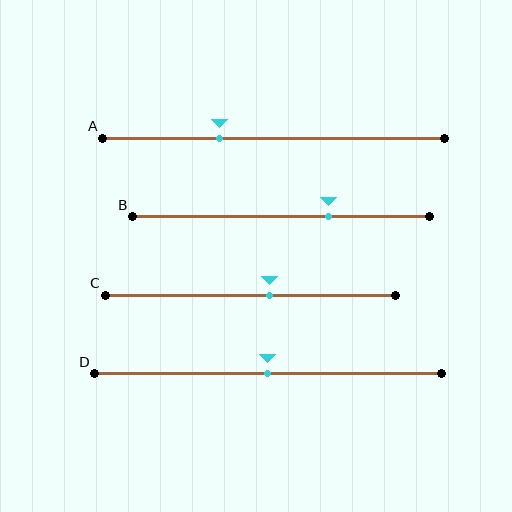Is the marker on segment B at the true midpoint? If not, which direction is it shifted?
No, the marker on segment B is shifted to the right by about 16% of the segment length.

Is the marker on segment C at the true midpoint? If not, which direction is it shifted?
No, the marker on segment C is shifted to the right by about 7% of the segment length.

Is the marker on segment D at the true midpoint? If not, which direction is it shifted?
Yes, the marker on segment D is at the true midpoint.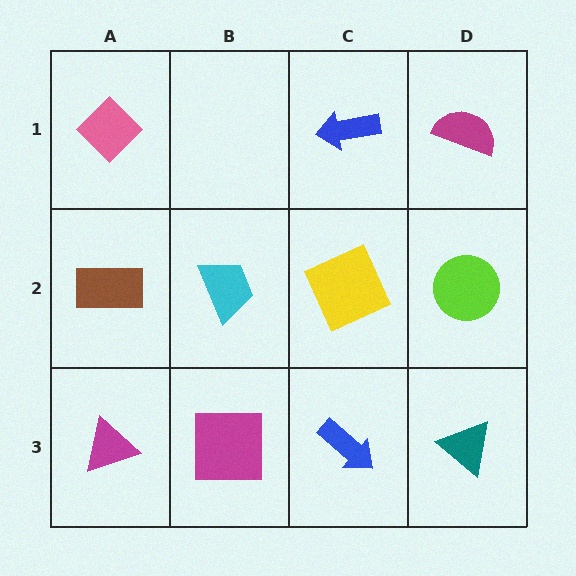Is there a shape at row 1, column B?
No, that cell is empty.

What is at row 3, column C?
A blue arrow.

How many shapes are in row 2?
4 shapes.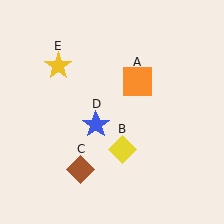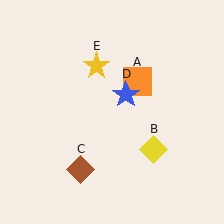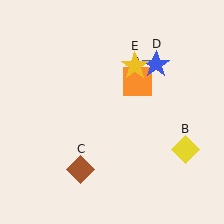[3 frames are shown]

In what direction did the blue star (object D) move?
The blue star (object D) moved up and to the right.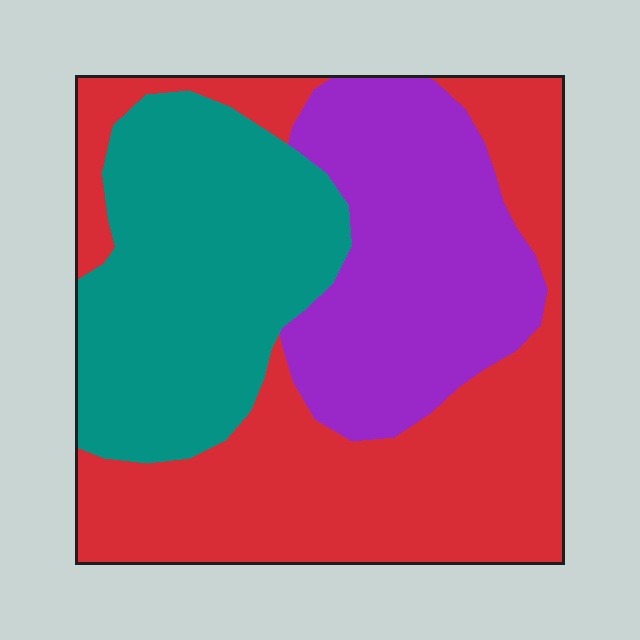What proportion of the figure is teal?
Teal takes up about one third (1/3) of the figure.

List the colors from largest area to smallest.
From largest to smallest: red, teal, purple.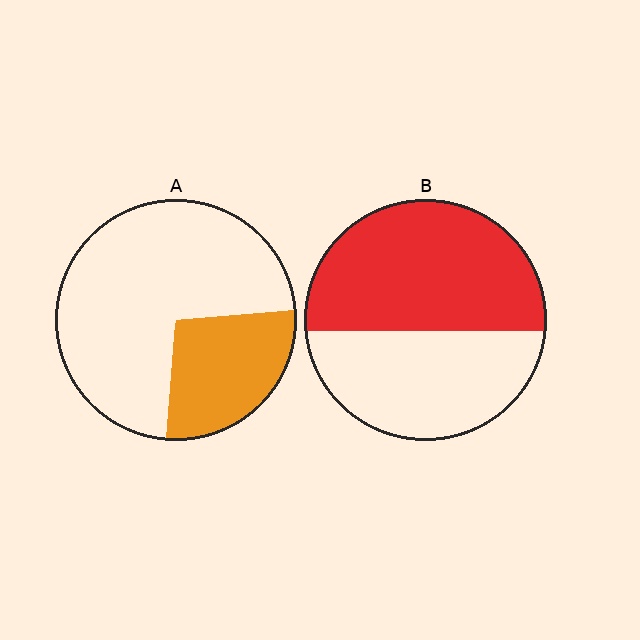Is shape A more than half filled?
No.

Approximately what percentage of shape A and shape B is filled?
A is approximately 30% and B is approximately 55%.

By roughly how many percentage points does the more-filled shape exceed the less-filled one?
By roughly 30 percentage points (B over A).